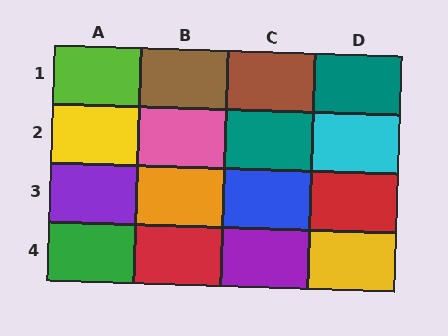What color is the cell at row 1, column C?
Brown.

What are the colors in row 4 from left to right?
Green, red, purple, yellow.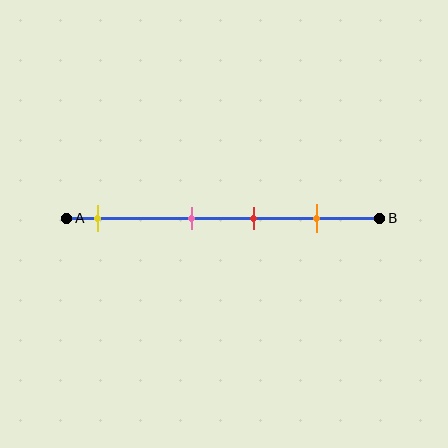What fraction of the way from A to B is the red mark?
The red mark is approximately 60% (0.6) of the way from A to B.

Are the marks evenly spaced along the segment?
No, the marks are not evenly spaced.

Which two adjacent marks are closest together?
The pink and red marks are the closest adjacent pair.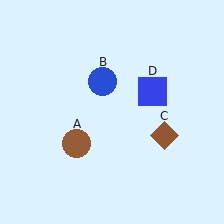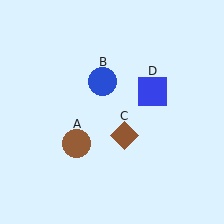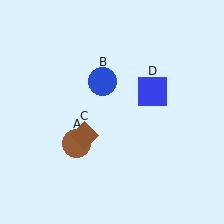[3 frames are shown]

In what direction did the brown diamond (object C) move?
The brown diamond (object C) moved left.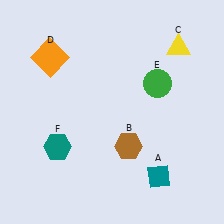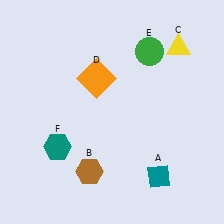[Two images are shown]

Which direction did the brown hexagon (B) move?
The brown hexagon (B) moved left.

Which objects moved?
The objects that moved are: the brown hexagon (B), the orange square (D), the green circle (E).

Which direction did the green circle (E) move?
The green circle (E) moved up.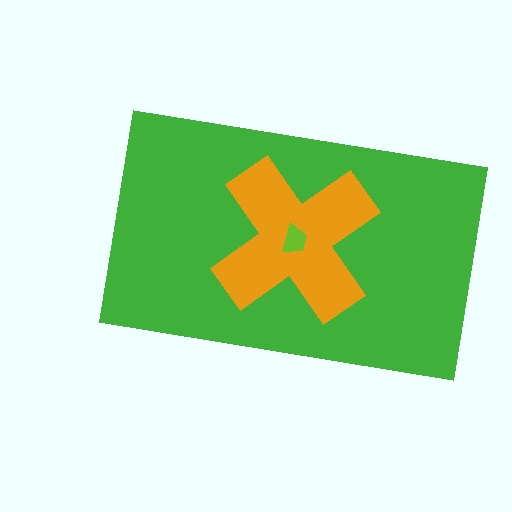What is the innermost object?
The lime trapezoid.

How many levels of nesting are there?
3.